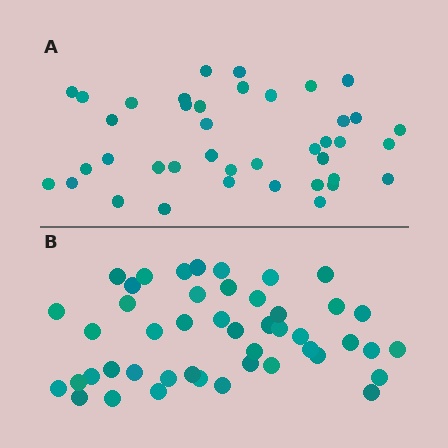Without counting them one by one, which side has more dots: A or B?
Region B (the bottom region) has more dots.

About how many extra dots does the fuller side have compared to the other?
Region B has about 6 more dots than region A.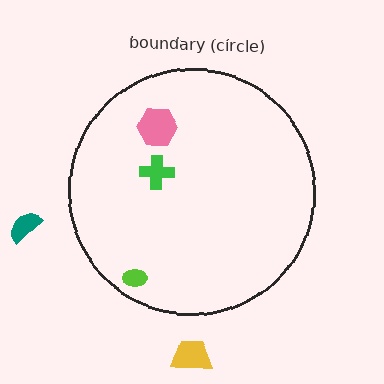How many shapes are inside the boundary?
3 inside, 2 outside.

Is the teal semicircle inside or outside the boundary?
Outside.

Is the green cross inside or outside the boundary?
Inside.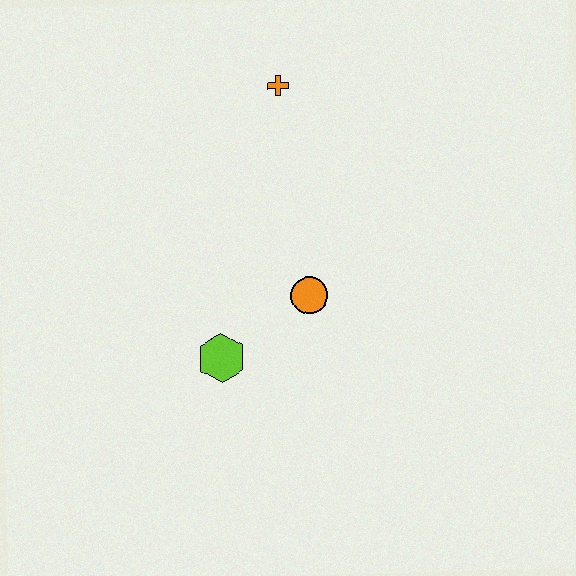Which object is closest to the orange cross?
The orange circle is closest to the orange cross.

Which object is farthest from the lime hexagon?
The orange cross is farthest from the lime hexagon.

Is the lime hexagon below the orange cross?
Yes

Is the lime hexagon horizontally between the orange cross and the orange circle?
No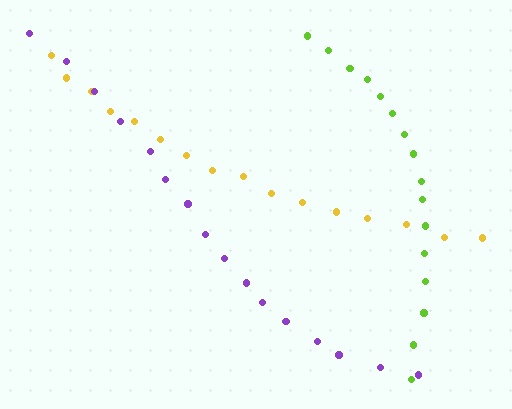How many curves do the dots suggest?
There are 3 distinct paths.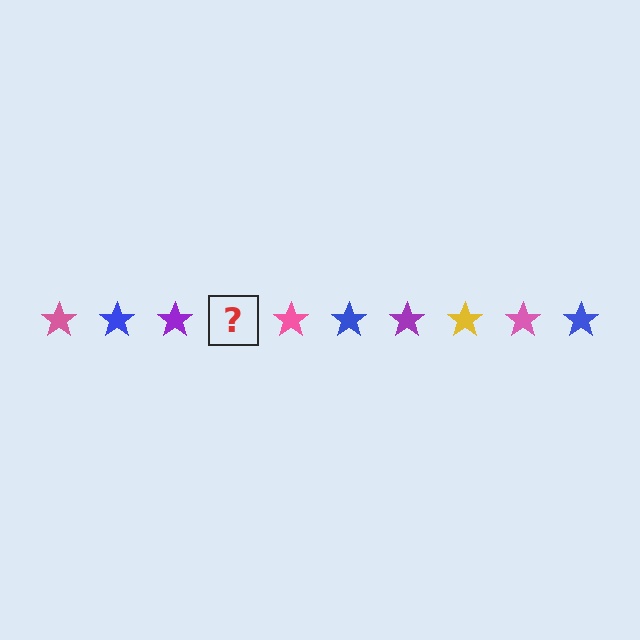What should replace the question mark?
The question mark should be replaced with a yellow star.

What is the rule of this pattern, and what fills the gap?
The rule is that the pattern cycles through pink, blue, purple, yellow stars. The gap should be filled with a yellow star.